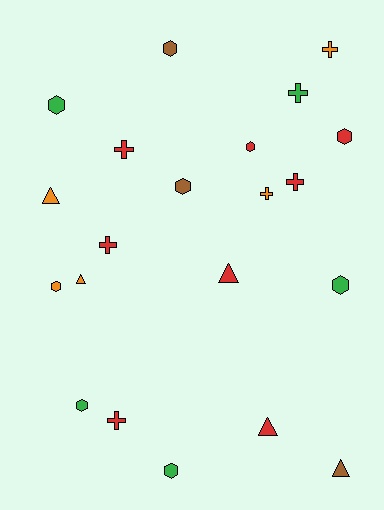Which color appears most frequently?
Red, with 8 objects.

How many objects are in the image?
There are 21 objects.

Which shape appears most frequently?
Hexagon, with 9 objects.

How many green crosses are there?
There is 1 green cross.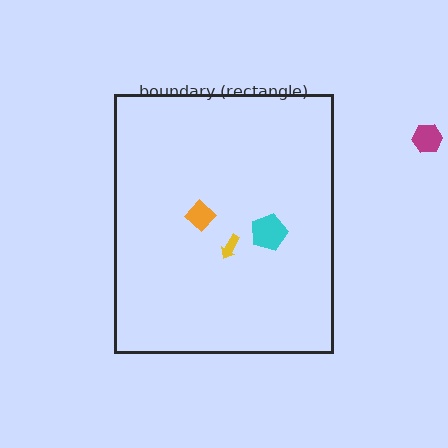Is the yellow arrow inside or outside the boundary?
Inside.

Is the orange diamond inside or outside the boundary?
Inside.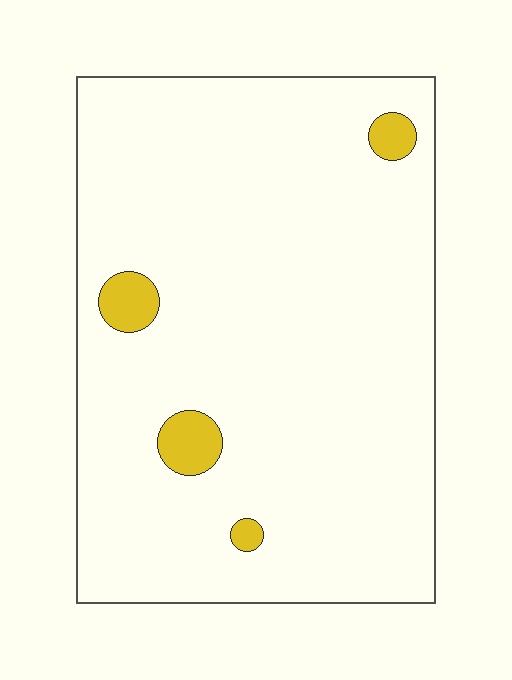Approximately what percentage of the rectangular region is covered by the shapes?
Approximately 5%.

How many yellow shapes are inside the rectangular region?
4.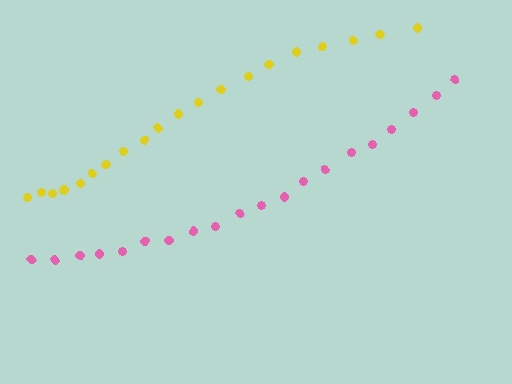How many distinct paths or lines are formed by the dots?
There are 2 distinct paths.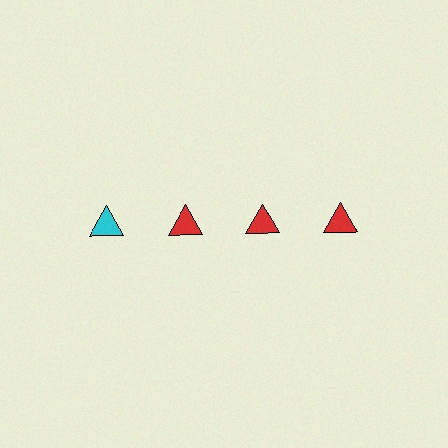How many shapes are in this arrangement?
There are 4 shapes arranged in a grid pattern.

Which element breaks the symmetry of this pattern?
The cyan triangle in the top row, leftmost column breaks the symmetry. All other shapes are red triangles.